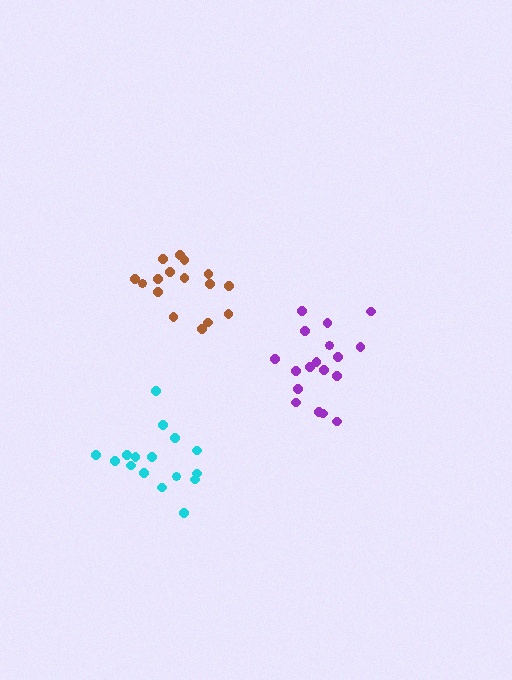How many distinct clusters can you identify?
There are 3 distinct clusters.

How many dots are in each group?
Group 1: 18 dots, Group 2: 16 dots, Group 3: 16 dots (50 total).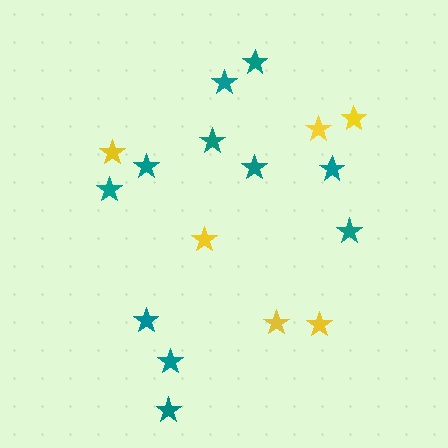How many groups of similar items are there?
There are 2 groups: one group of teal stars (11) and one group of yellow stars (6).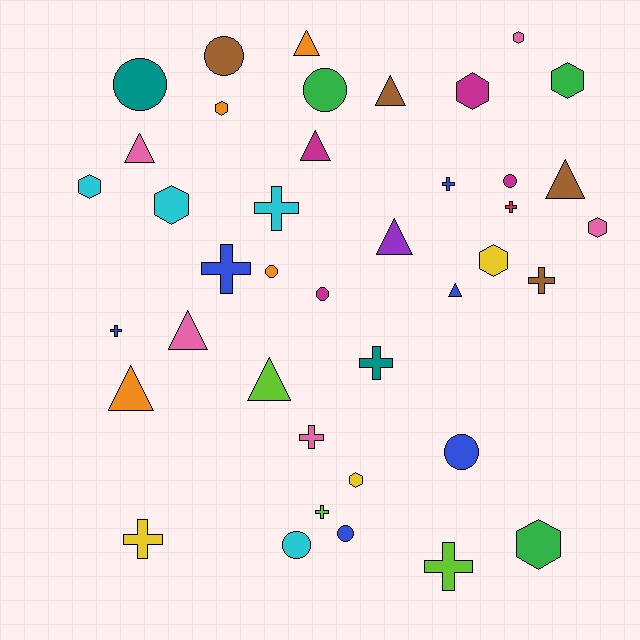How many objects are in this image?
There are 40 objects.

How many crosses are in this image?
There are 11 crosses.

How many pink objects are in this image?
There are 5 pink objects.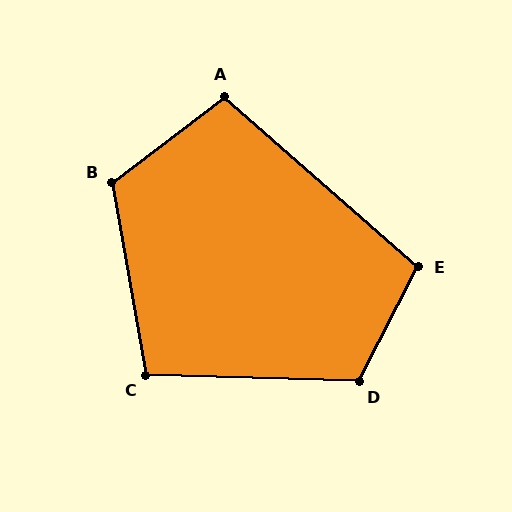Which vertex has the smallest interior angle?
A, at approximately 102 degrees.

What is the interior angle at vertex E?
Approximately 104 degrees (obtuse).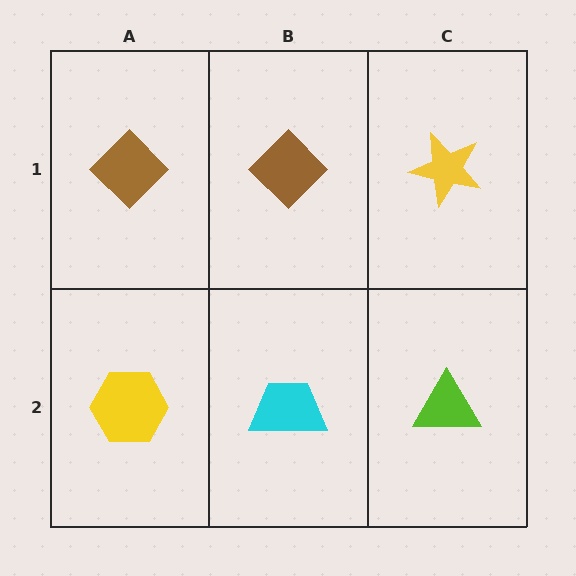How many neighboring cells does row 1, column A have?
2.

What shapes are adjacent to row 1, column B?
A cyan trapezoid (row 2, column B), a brown diamond (row 1, column A), a yellow star (row 1, column C).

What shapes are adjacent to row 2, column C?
A yellow star (row 1, column C), a cyan trapezoid (row 2, column B).